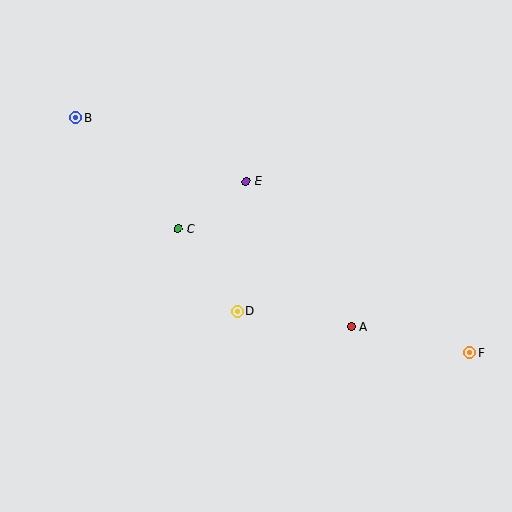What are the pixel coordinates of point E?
Point E is at (246, 181).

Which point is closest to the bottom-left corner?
Point D is closest to the bottom-left corner.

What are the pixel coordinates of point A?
Point A is at (351, 326).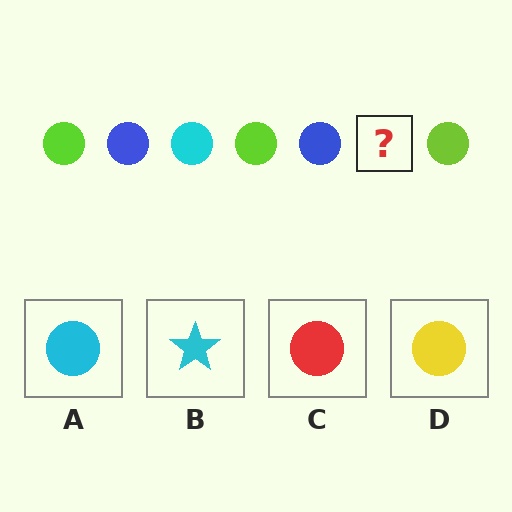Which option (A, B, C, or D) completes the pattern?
A.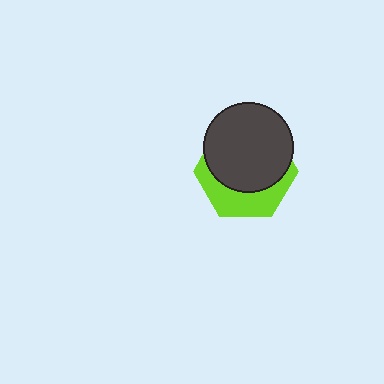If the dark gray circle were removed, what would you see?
You would see the complete lime hexagon.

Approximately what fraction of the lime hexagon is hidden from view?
Roughly 64% of the lime hexagon is hidden behind the dark gray circle.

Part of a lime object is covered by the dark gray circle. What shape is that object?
It is a hexagon.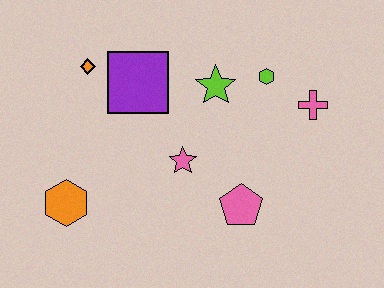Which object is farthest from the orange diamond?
The pink cross is farthest from the orange diamond.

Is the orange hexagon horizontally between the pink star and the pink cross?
No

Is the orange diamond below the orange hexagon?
No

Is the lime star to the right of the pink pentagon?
No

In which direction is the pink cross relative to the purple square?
The pink cross is to the right of the purple square.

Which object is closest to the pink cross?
The lime hexagon is closest to the pink cross.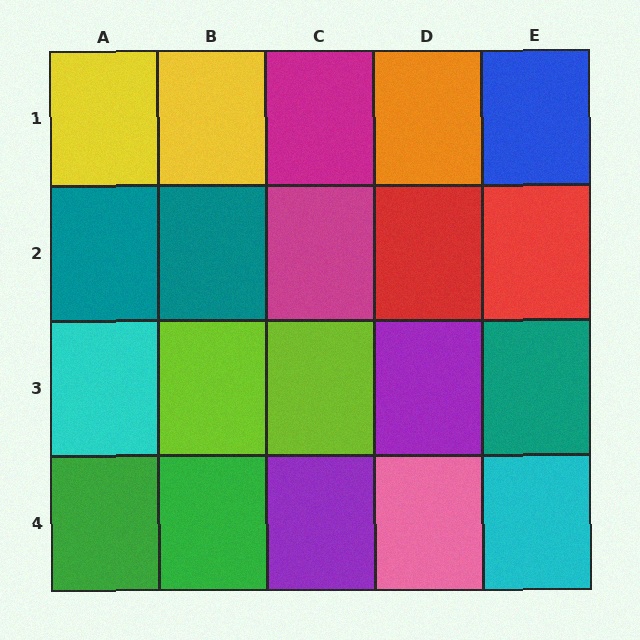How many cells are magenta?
2 cells are magenta.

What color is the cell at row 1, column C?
Magenta.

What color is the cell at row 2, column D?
Red.